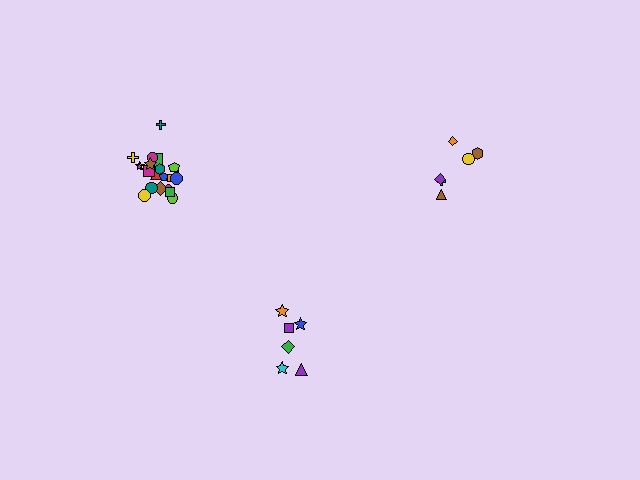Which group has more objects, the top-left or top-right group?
The top-left group.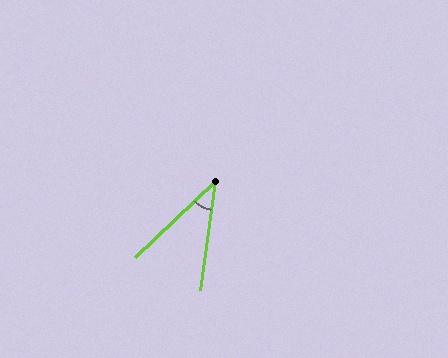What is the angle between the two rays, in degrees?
Approximately 39 degrees.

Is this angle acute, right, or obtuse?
It is acute.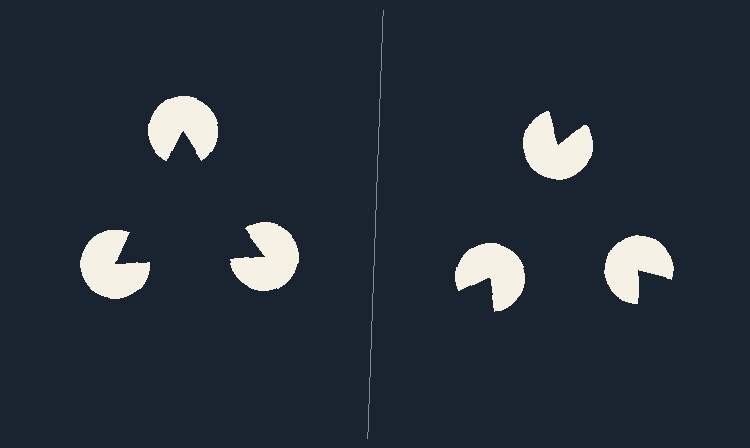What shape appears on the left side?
An illusory triangle.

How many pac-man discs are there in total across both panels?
6 — 3 on each side.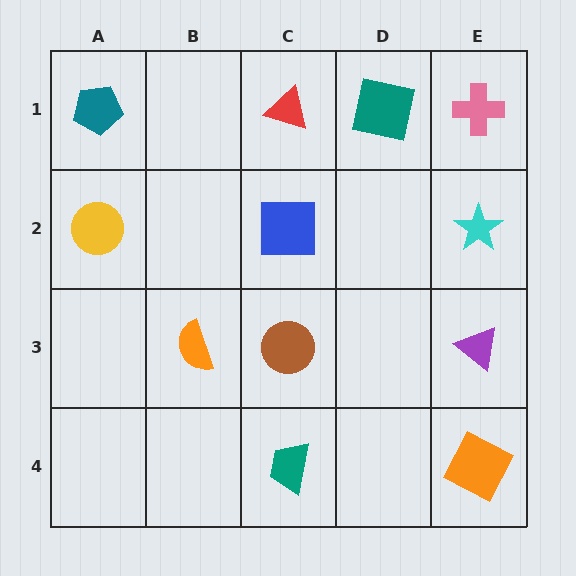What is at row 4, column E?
An orange square.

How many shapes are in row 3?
3 shapes.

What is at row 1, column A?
A teal pentagon.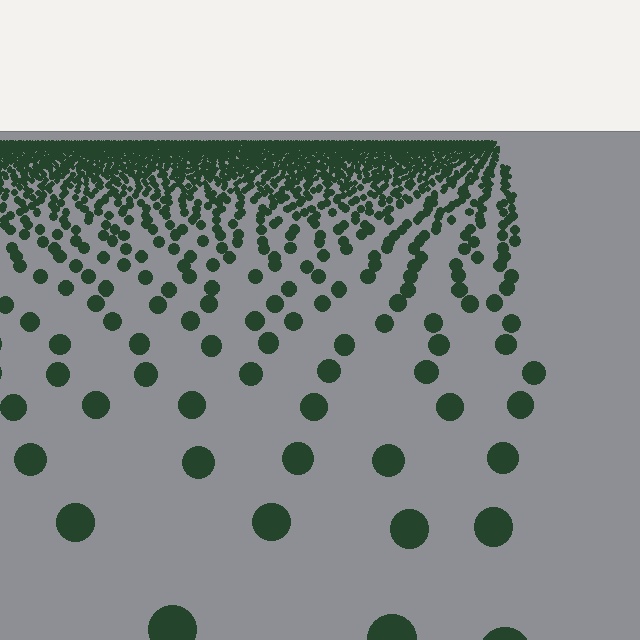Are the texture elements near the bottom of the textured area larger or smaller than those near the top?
Larger. Near the bottom, elements are closer to the viewer and appear at a bigger on-screen size.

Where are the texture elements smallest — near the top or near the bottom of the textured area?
Near the top.